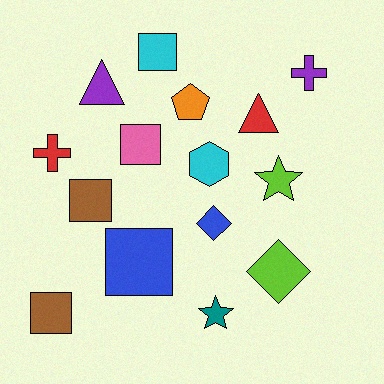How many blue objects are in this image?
There are 2 blue objects.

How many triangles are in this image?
There are 2 triangles.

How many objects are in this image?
There are 15 objects.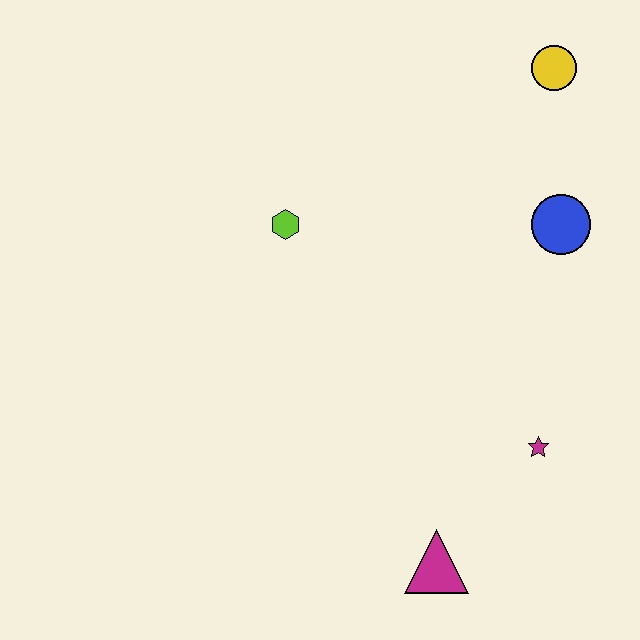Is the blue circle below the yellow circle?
Yes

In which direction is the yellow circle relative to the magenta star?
The yellow circle is above the magenta star.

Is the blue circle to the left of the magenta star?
No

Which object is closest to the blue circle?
The yellow circle is closest to the blue circle.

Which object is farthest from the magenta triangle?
The yellow circle is farthest from the magenta triangle.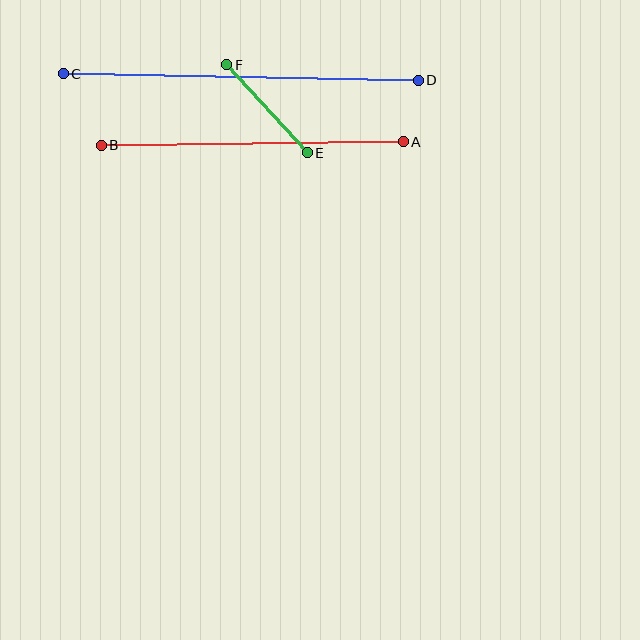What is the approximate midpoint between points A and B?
The midpoint is at approximately (252, 144) pixels.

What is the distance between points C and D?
The distance is approximately 355 pixels.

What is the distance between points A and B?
The distance is approximately 302 pixels.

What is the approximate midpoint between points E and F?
The midpoint is at approximately (267, 109) pixels.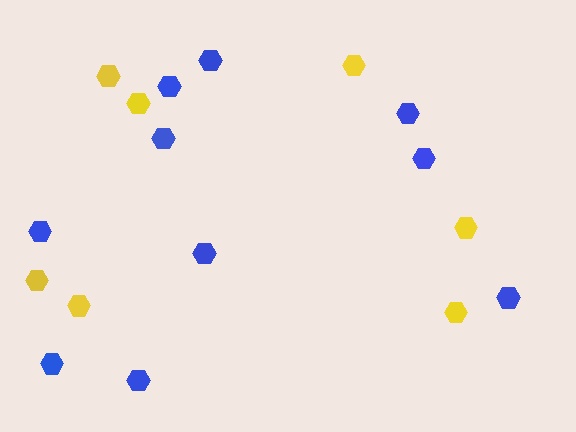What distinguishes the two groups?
There are 2 groups: one group of yellow hexagons (7) and one group of blue hexagons (10).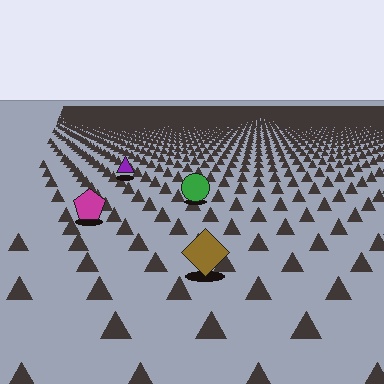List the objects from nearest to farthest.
From nearest to farthest: the brown diamond, the magenta pentagon, the green circle, the purple triangle.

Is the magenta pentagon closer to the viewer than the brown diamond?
No. The brown diamond is closer — you can tell from the texture gradient: the ground texture is coarser near it.